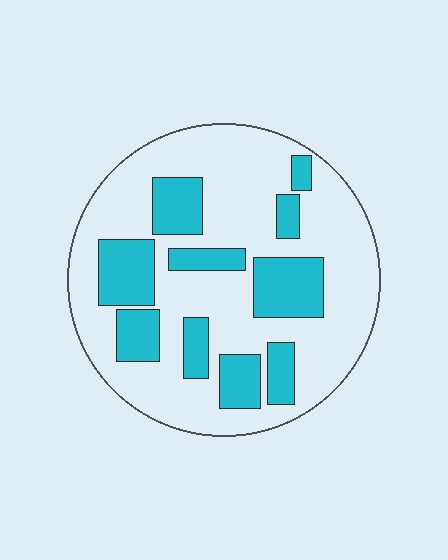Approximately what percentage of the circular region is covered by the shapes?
Approximately 30%.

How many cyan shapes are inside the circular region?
10.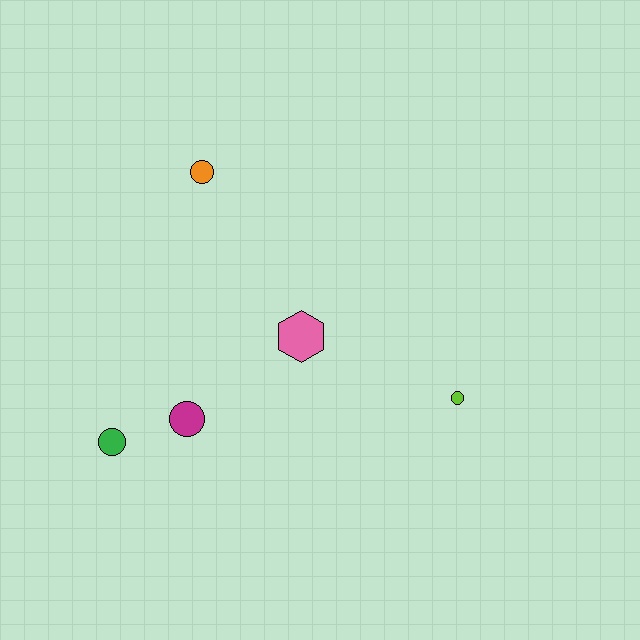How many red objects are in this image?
There are no red objects.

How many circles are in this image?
There are 4 circles.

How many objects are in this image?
There are 5 objects.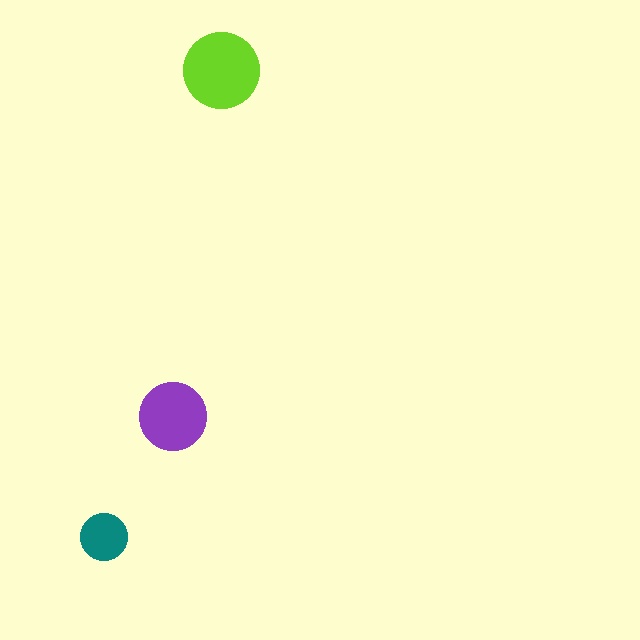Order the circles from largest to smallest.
the lime one, the purple one, the teal one.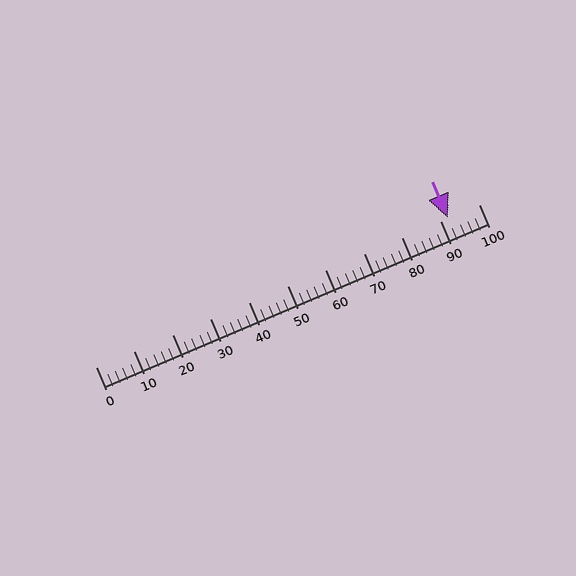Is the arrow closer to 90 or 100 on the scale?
The arrow is closer to 90.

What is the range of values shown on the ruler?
The ruler shows values from 0 to 100.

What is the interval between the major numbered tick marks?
The major tick marks are spaced 10 units apart.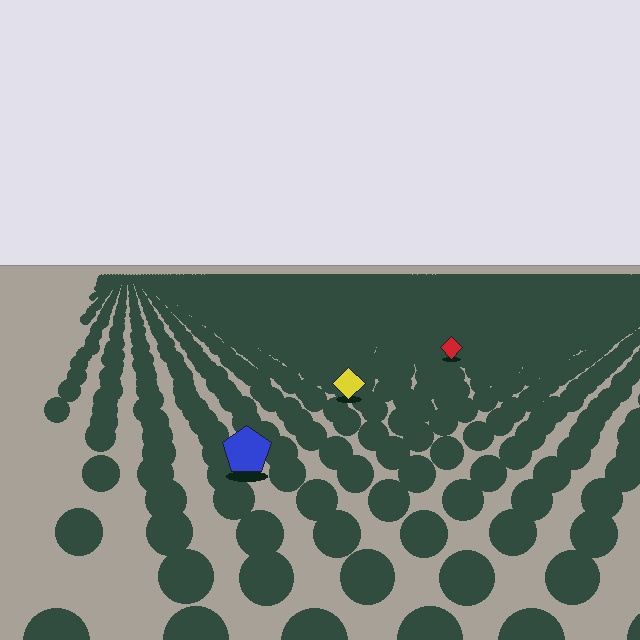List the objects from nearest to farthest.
From nearest to farthest: the blue pentagon, the yellow diamond, the red diamond.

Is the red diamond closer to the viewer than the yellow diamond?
No. The yellow diamond is closer — you can tell from the texture gradient: the ground texture is coarser near it.